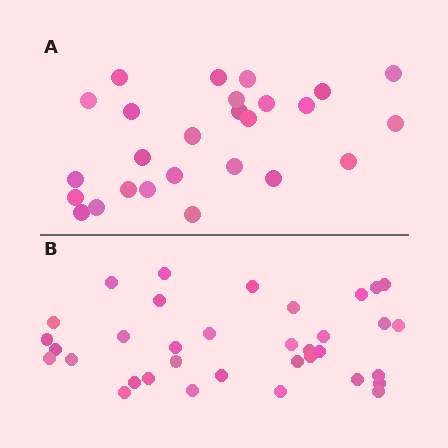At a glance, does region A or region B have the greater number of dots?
Region B (the bottom region) has more dots.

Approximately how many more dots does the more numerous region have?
Region B has roughly 8 or so more dots than region A.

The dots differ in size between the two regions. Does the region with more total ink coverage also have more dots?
No. Region A has more total ink coverage because its dots are larger, but region B actually contains more individual dots. Total area can be misleading — the number of items is what matters here.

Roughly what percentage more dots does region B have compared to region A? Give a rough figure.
About 35% more.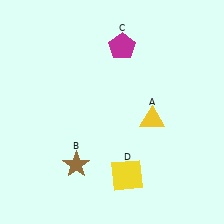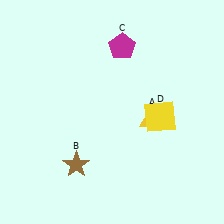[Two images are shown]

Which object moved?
The yellow square (D) moved up.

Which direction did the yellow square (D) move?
The yellow square (D) moved up.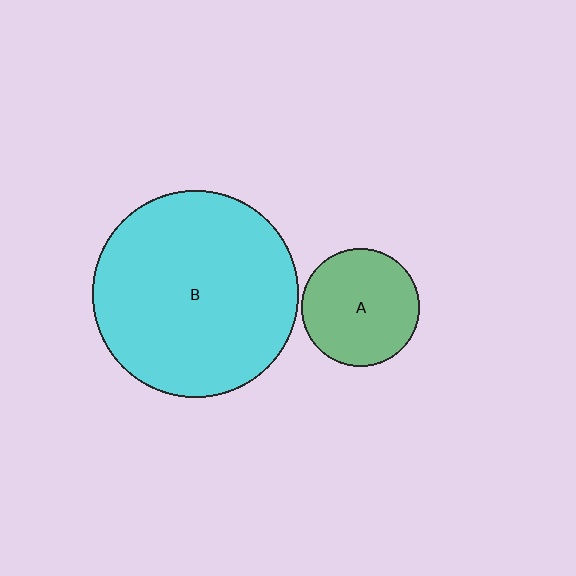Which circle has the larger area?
Circle B (cyan).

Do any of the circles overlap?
No, none of the circles overlap.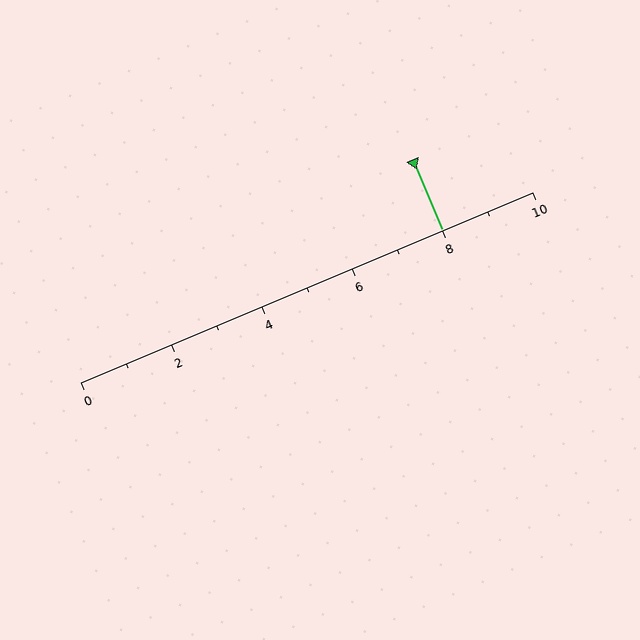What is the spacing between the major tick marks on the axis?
The major ticks are spaced 2 apart.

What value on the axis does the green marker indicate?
The marker indicates approximately 8.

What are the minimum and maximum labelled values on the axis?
The axis runs from 0 to 10.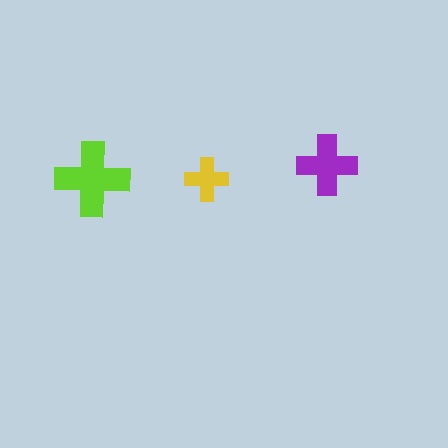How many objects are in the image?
There are 3 objects in the image.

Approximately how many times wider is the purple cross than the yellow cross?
About 1.5 times wider.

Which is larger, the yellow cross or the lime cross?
The lime one.